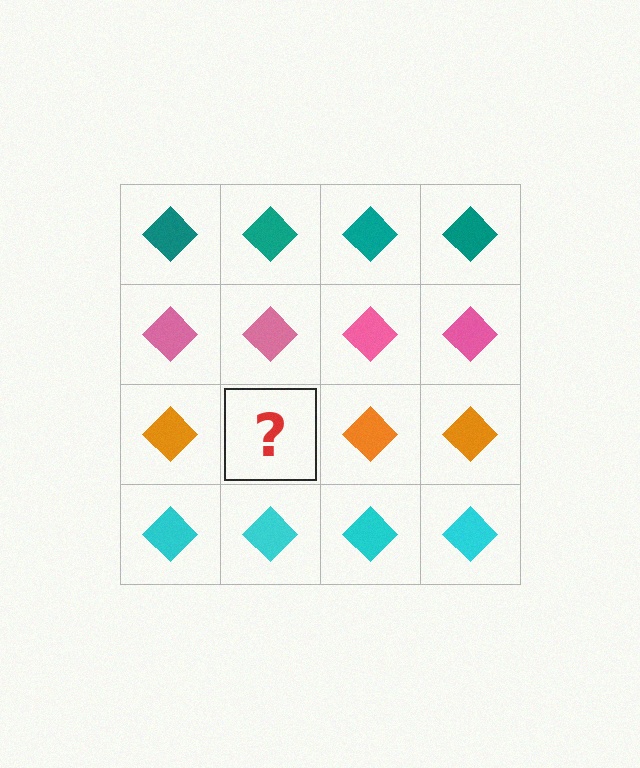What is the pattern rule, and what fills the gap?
The rule is that each row has a consistent color. The gap should be filled with an orange diamond.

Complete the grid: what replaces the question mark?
The question mark should be replaced with an orange diamond.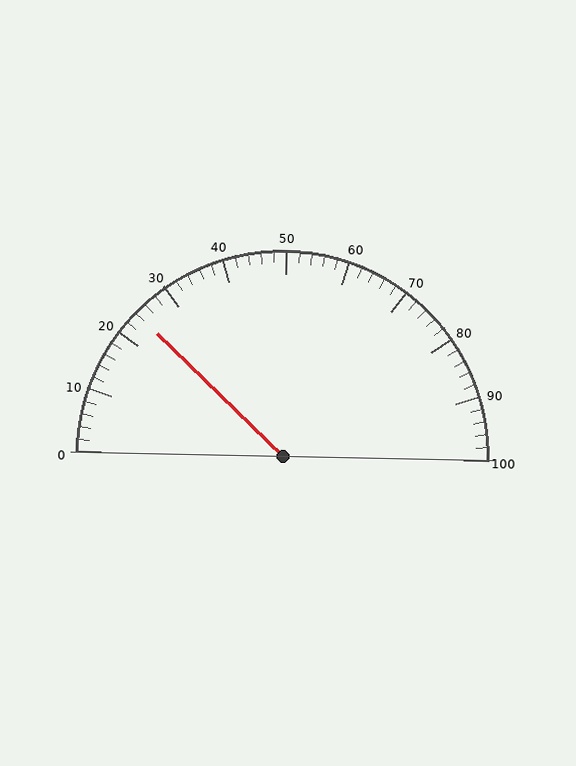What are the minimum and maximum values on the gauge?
The gauge ranges from 0 to 100.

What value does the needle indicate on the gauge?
The needle indicates approximately 24.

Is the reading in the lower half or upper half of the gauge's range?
The reading is in the lower half of the range (0 to 100).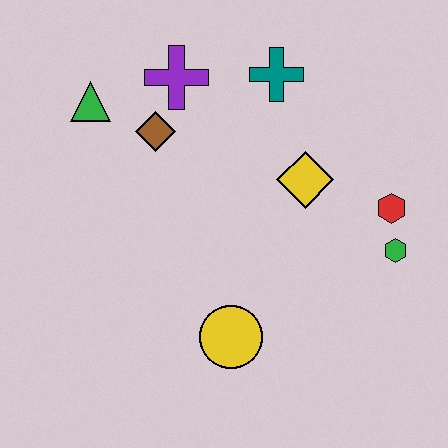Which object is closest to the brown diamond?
The purple cross is closest to the brown diamond.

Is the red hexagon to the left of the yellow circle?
No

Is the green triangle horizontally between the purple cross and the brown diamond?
No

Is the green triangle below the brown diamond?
No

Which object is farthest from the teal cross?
The yellow circle is farthest from the teal cross.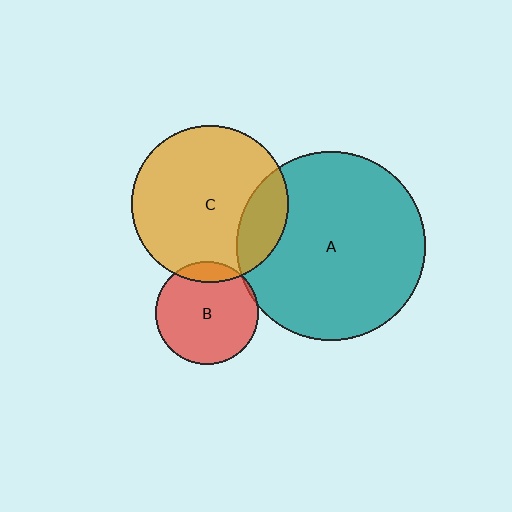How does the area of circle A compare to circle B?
Approximately 3.4 times.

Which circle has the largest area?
Circle A (teal).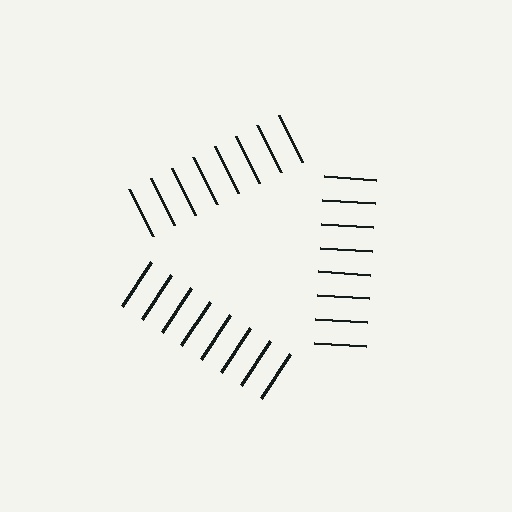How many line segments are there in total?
24 — 8 along each of the 3 edges.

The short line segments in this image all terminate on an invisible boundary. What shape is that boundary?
An illusory triangle — the line segments terminate on its edges but no continuous stroke is drawn.